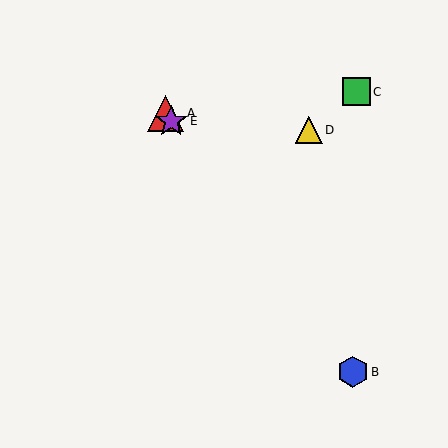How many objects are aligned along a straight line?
3 objects (A, B, E) are aligned along a straight line.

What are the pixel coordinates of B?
Object B is at (353, 372).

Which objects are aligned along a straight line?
Objects A, B, E are aligned along a straight line.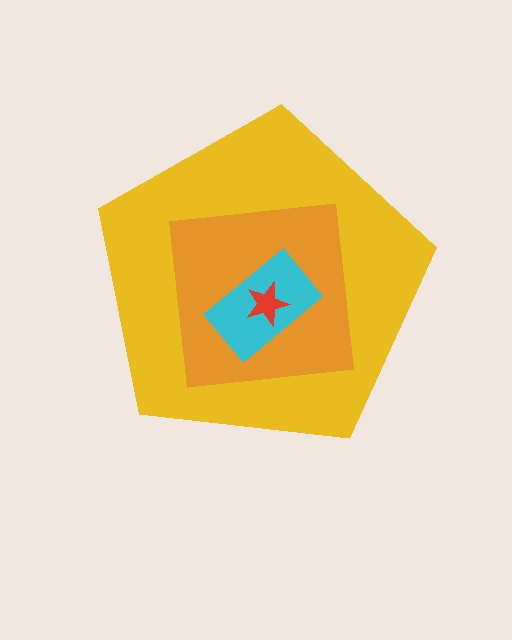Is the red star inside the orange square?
Yes.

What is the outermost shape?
The yellow pentagon.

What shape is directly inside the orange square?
The cyan rectangle.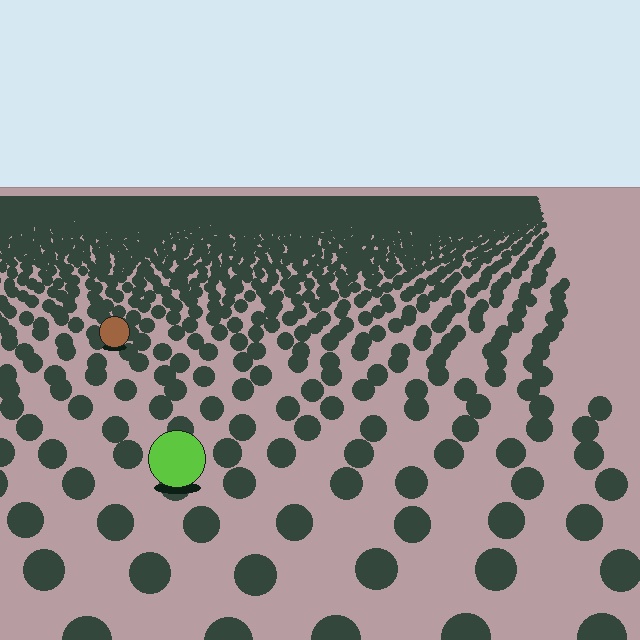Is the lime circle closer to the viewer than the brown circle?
Yes. The lime circle is closer — you can tell from the texture gradient: the ground texture is coarser near it.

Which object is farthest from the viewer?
The brown circle is farthest from the viewer. It appears smaller and the ground texture around it is denser.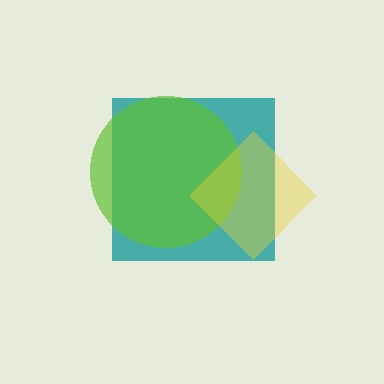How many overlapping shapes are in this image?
There are 3 overlapping shapes in the image.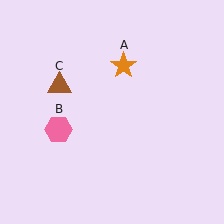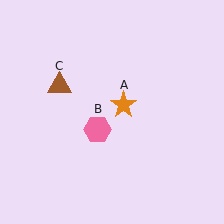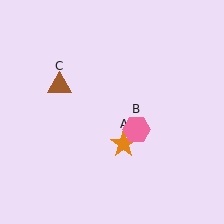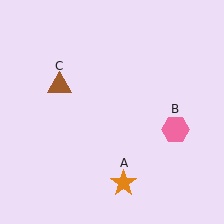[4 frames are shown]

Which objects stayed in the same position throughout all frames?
Brown triangle (object C) remained stationary.